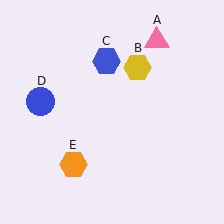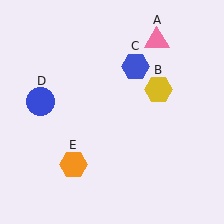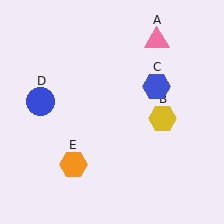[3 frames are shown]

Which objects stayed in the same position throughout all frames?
Pink triangle (object A) and blue circle (object D) and orange hexagon (object E) remained stationary.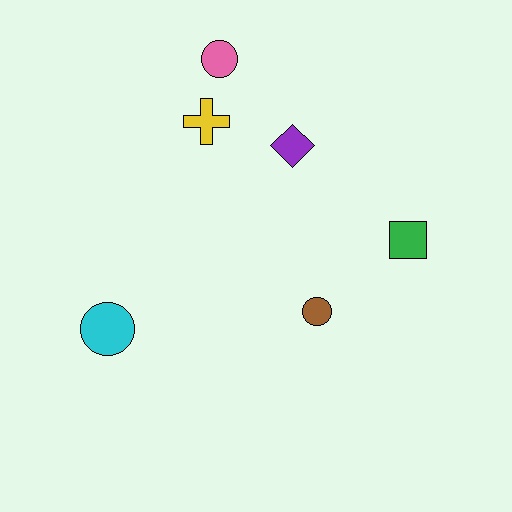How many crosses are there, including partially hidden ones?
There is 1 cross.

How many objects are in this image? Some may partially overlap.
There are 6 objects.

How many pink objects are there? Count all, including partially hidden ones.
There is 1 pink object.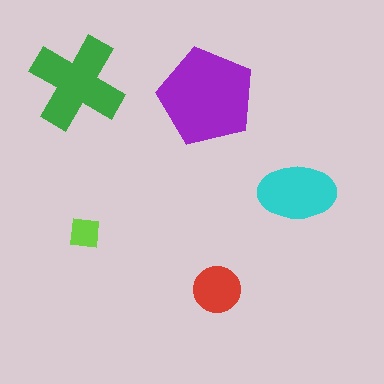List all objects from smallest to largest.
The lime square, the red circle, the cyan ellipse, the green cross, the purple pentagon.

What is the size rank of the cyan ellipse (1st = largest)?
3rd.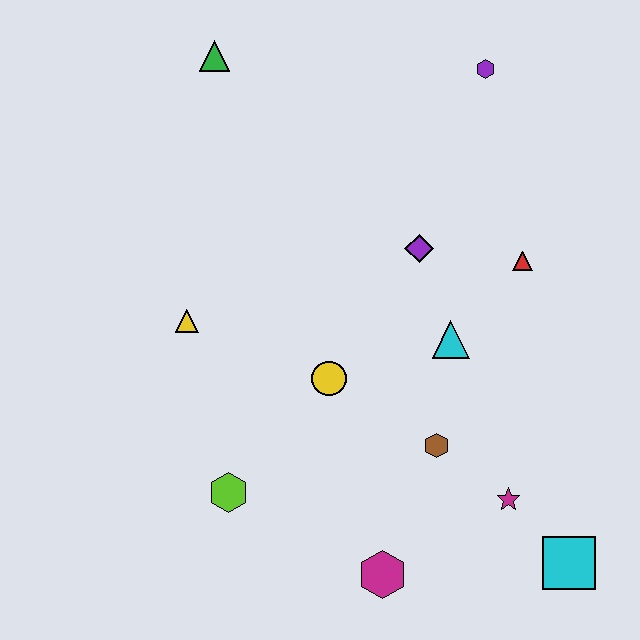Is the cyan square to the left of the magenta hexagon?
No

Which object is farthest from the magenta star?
The green triangle is farthest from the magenta star.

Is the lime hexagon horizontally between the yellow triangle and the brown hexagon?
Yes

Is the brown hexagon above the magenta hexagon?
Yes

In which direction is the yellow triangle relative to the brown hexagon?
The yellow triangle is to the left of the brown hexagon.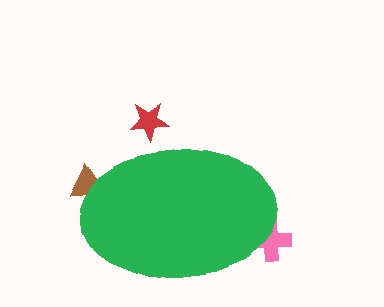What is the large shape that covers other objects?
A green ellipse.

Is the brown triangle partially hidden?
Yes, the brown triangle is partially hidden behind the green ellipse.